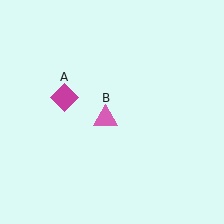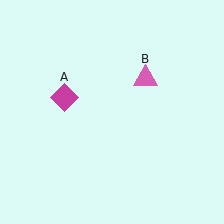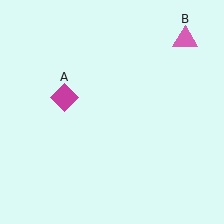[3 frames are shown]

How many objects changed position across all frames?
1 object changed position: pink triangle (object B).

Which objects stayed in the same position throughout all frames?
Magenta diamond (object A) remained stationary.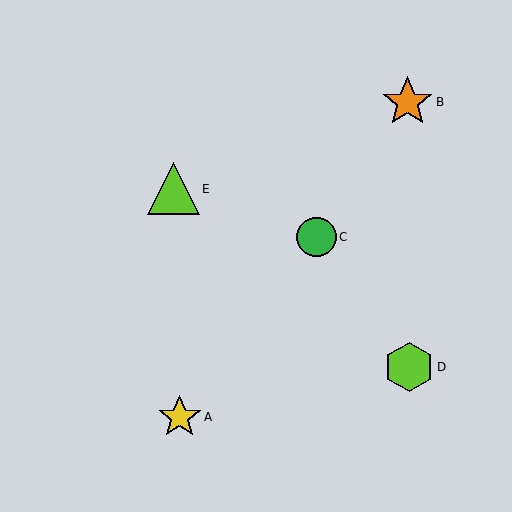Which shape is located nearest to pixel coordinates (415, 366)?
The lime hexagon (labeled D) at (409, 367) is nearest to that location.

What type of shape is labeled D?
Shape D is a lime hexagon.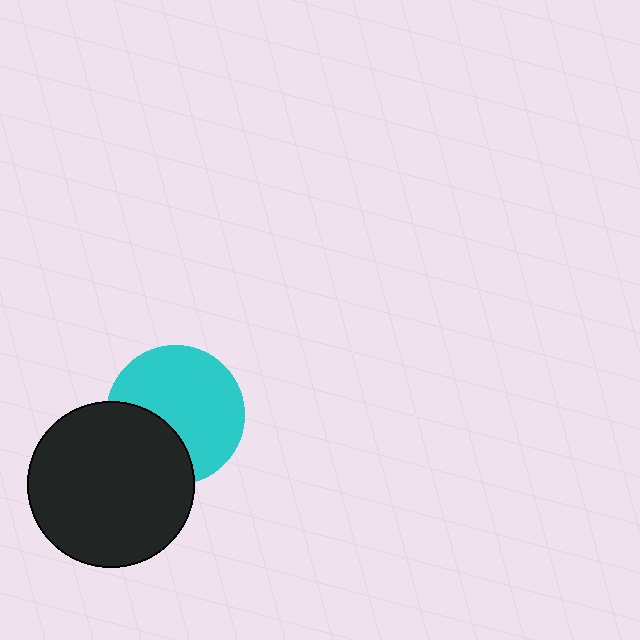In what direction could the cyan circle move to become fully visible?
The cyan circle could move toward the upper-right. That would shift it out from behind the black circle entirely.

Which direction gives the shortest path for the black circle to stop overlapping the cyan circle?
Moving toward the lower-left gives the shortest separation.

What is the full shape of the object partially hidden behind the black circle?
The partially hidden object is a cyan circle.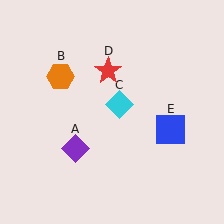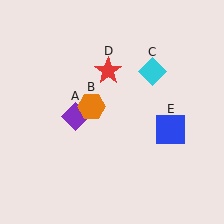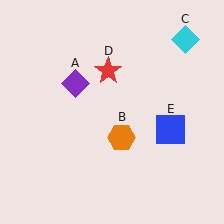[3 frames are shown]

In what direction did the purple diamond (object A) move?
The purple diamond (object A) moved up.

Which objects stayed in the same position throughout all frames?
Red star (object D) and blue square (object E) remained stationary.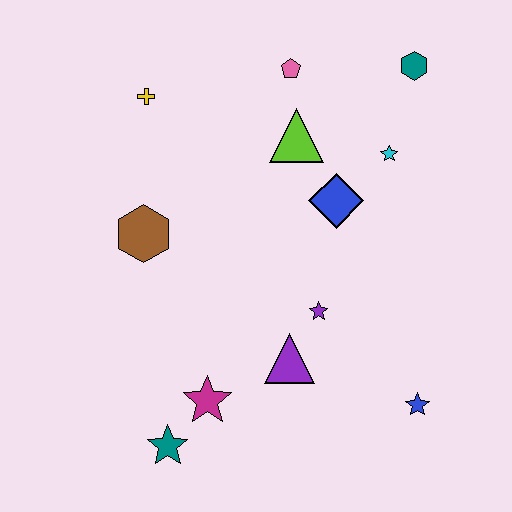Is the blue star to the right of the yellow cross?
Yes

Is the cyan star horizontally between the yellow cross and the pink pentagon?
No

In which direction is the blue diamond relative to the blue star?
The blue diamond is above the blue star.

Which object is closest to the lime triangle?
The pink pentagon is closest to the lime triangle.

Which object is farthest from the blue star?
The yellow cross is farthest from the blue star.